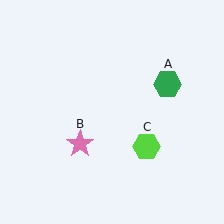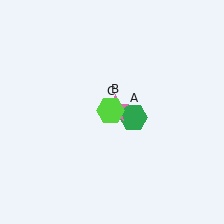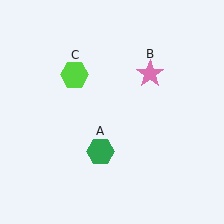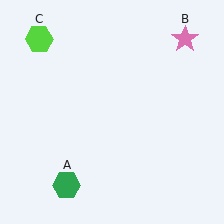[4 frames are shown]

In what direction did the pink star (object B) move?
The pink star (object B) moved up and to the right.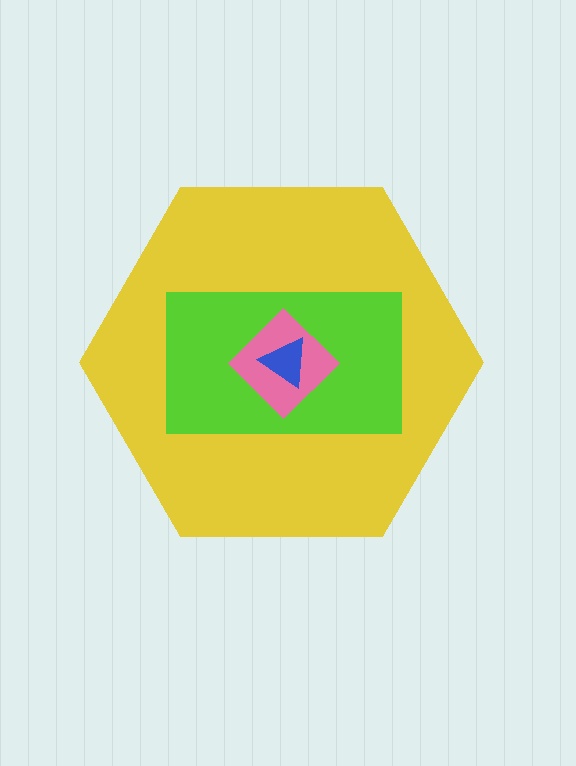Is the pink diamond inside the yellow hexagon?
Yes.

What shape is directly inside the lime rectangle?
The pink diamond.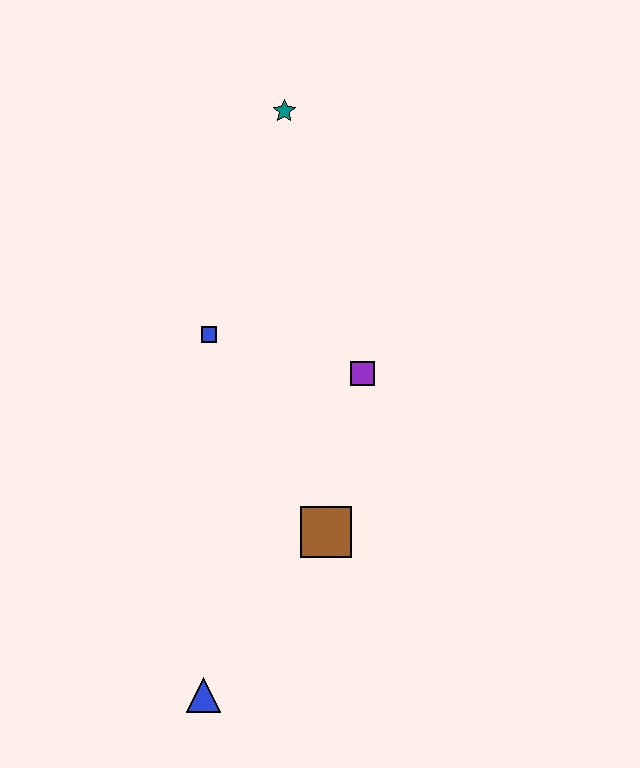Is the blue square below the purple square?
No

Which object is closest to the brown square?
The purple square is closest to the brown square.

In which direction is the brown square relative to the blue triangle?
The brown square is above the blue triangle.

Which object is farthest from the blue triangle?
The teal star is farthest from the blue triangle.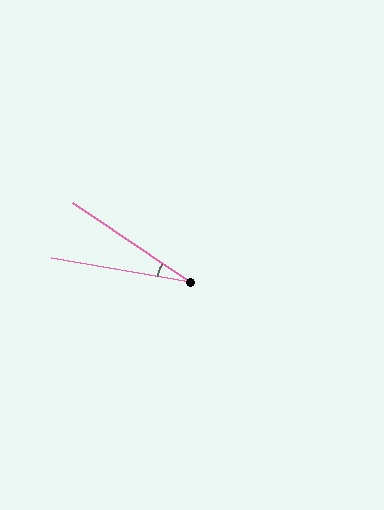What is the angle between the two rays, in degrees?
Approximately 24 degrees.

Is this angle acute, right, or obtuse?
It is acute.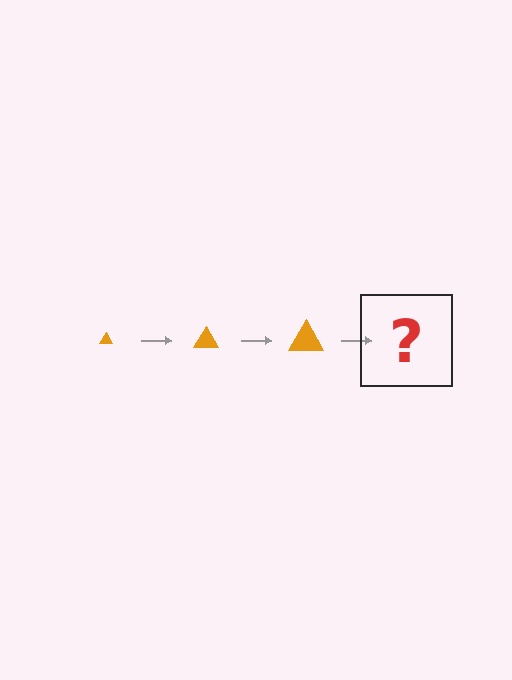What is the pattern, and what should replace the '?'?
The pattern is that the triangle gets progressively larger each step. The '?' should be an orange triangle, larger than the previous one.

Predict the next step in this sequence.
The next step is an orange triangle, larger than the previous one.